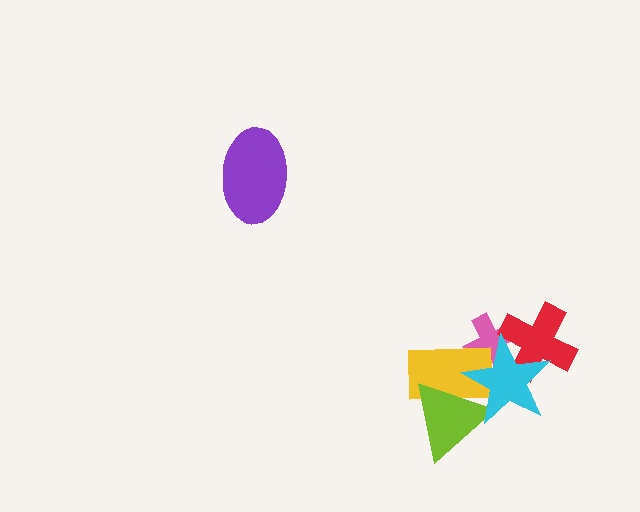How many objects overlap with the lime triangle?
2 objects overlap with the lime triangle.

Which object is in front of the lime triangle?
The cyan star is in front of the lime triangle.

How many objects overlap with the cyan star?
4 objects overlap with the cyan star.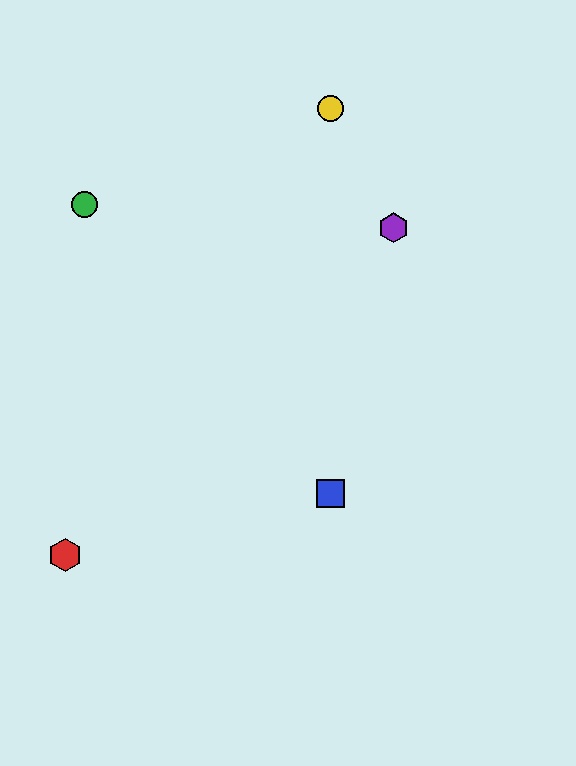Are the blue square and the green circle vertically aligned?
No, the blue square is at x≈331 and the green circle is at x≈85.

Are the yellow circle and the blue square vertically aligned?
Yes, both are at x≈331.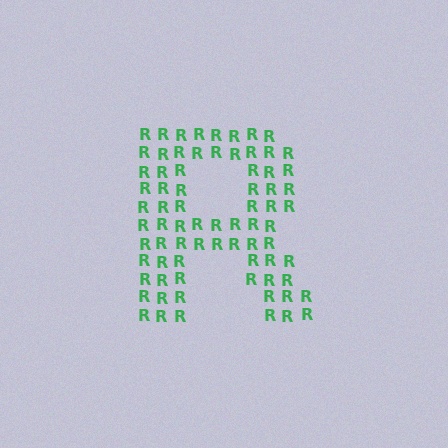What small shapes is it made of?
It is made of small letter R's.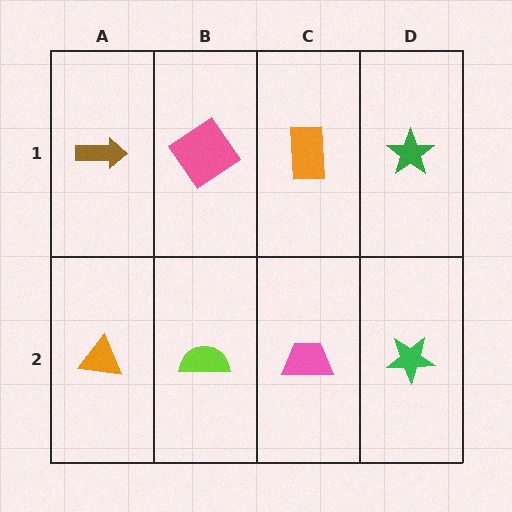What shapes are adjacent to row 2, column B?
A pink diamond (row 1, column B), an orange triangle (row 2, column A), a pink trapezoid (row 2, column C).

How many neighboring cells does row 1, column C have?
3.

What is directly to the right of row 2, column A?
A lime semicircle.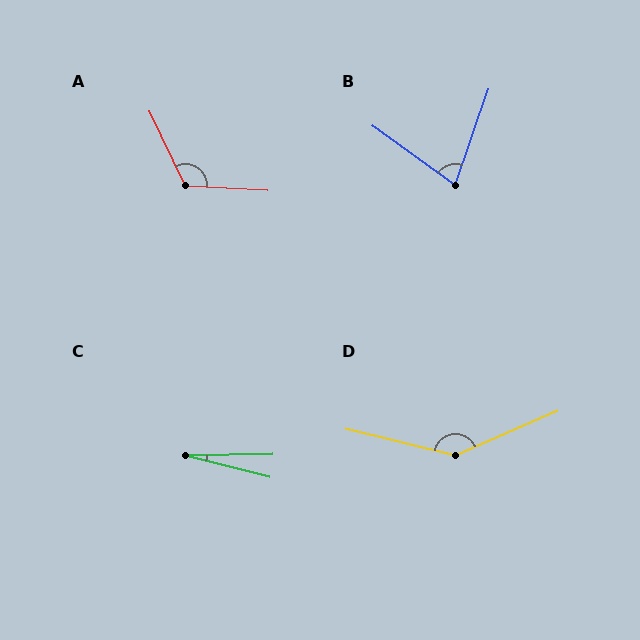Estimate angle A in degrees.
Approximately 119 degrees.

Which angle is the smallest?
C, at approximately 15 degrees.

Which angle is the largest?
D, at approximately 143 degrees.